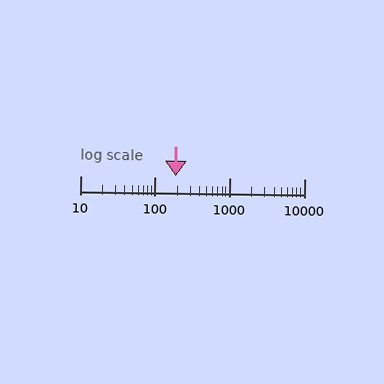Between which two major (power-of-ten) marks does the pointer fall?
The pointer is between 100 and 1000.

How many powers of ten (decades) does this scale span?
The scale spans 3 decades, from 10 to 10000.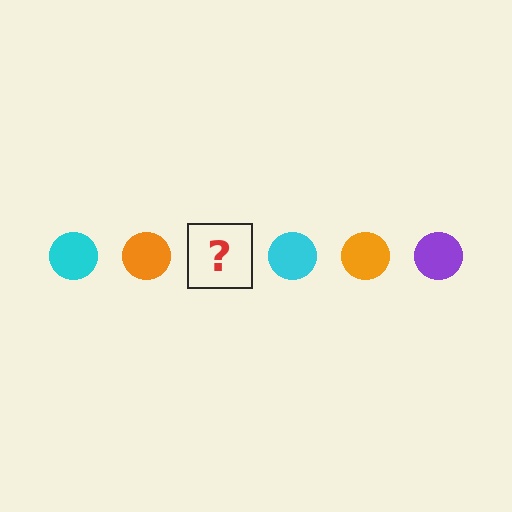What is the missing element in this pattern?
The missing element is a purple circle.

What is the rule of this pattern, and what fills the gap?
The rule is that the pattern cycles through cyan, orange, purple circles. The gap should be filled with a purple circle.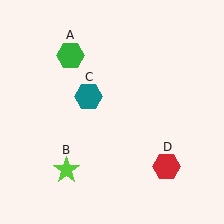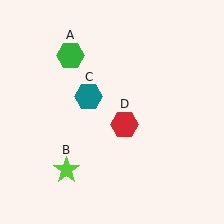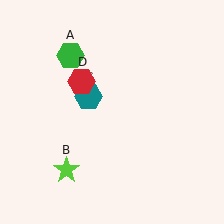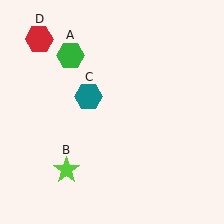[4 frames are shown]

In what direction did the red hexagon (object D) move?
The red hexagon (object D) moved up and to the left.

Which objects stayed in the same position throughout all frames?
Green hexagon (object A) and lime star (object B) and teal hexagon (object C) remained stationary.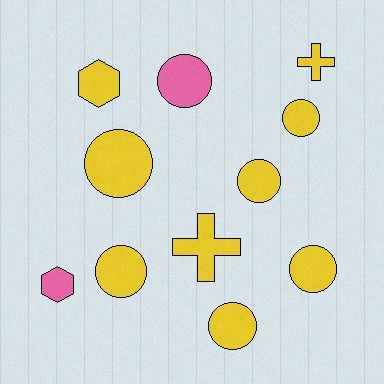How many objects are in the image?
There are 11 objects.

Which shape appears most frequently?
Circle, with 7 objects.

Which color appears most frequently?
Yellow, with 9 objects.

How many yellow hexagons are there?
There is 1 yellow hexagon.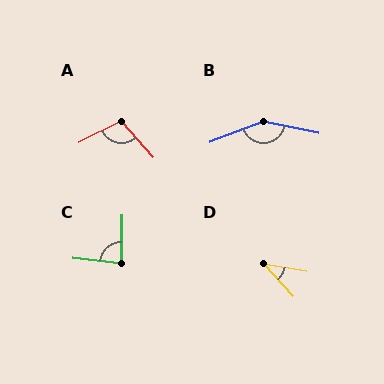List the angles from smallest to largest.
D (38°), C (84°), A (105°), B (147°).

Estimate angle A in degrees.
Approximately 105 degrees.